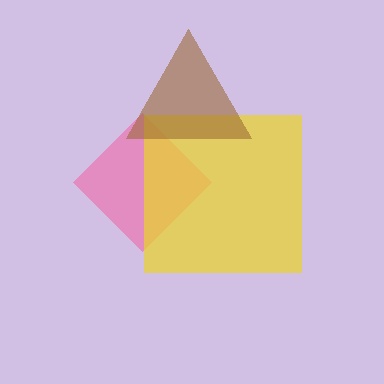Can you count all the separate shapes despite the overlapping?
Yes, there are 3 separate shapes.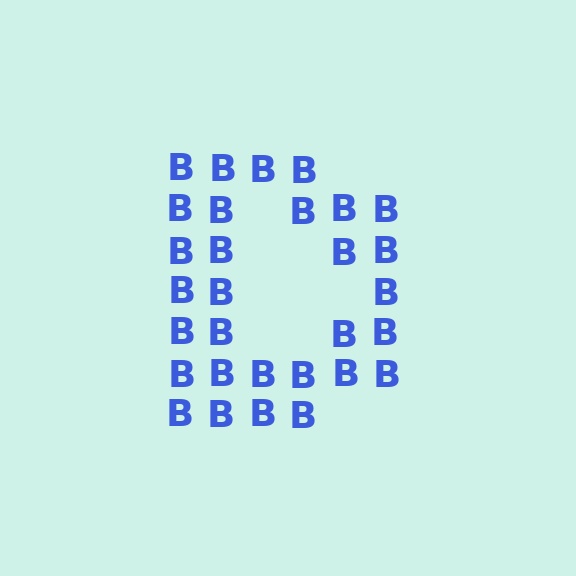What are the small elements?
The small elements are letter B's.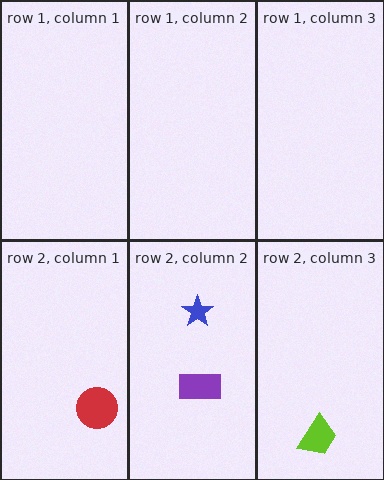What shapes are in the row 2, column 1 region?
The red circle.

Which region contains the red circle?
The row 2, column 1 region.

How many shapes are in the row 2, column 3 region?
1.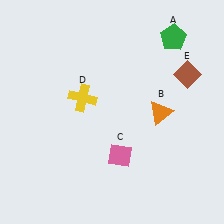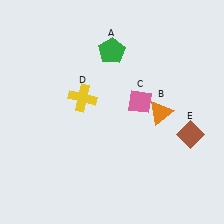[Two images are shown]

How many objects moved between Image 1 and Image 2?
3 objects moved between the two images.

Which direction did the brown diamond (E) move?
The brown diamond (E) moved down.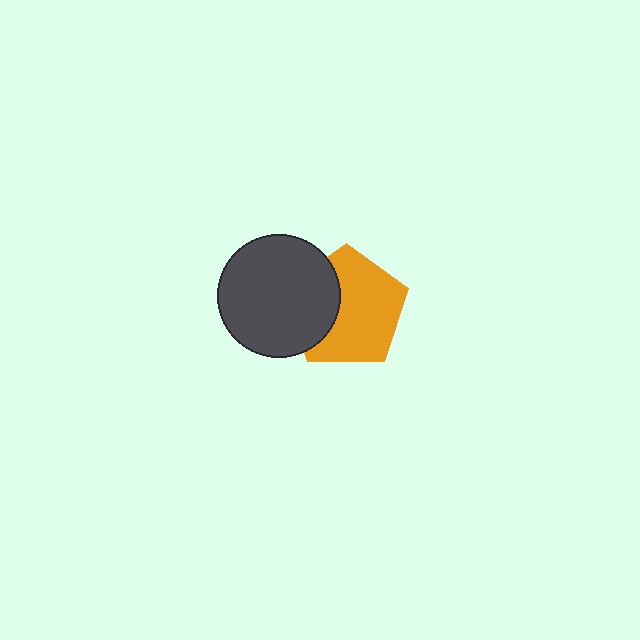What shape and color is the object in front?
The object in front is a dark gray circle.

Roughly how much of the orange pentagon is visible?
Most of it is visible (roughly 67%).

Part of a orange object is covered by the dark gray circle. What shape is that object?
It is a pentagon.